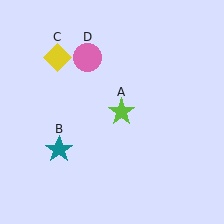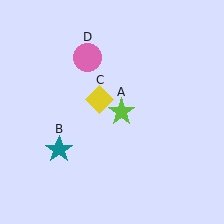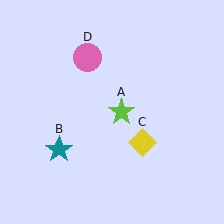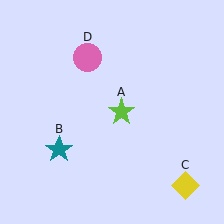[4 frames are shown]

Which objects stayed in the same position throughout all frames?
Lime star (object A) and teal star (object B) and pink circle (object D) remained stationary.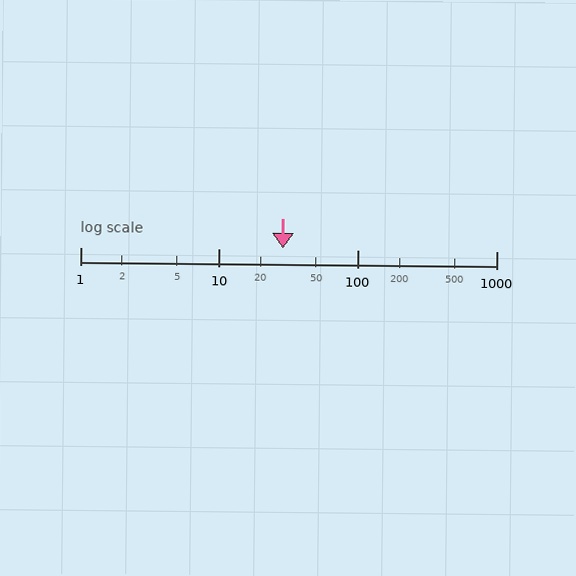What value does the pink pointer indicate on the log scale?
The pointer indicates approximately 29.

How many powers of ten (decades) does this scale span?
The scale spans 3 decades, from 1 to 1000.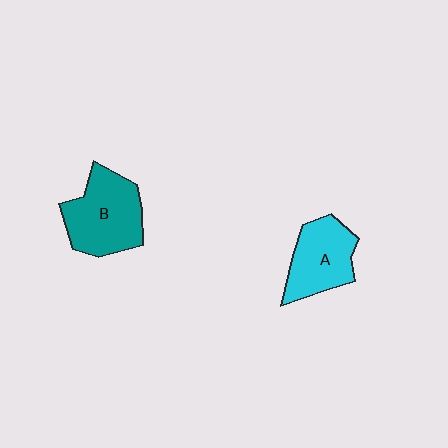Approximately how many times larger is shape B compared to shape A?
Approximately 1.2 times.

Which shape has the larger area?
Shape B (teal).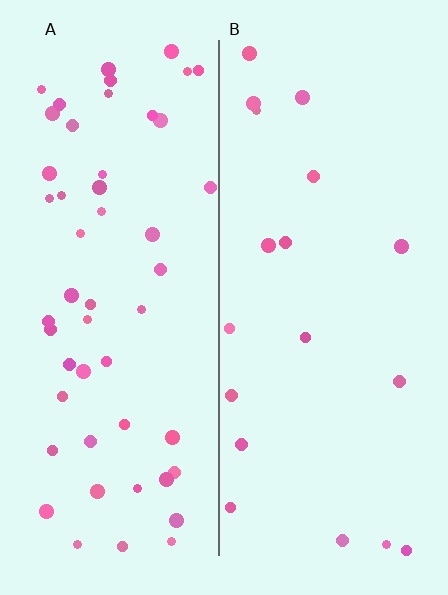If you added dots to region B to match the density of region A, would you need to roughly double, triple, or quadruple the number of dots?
Approximately triple.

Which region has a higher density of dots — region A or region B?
A (the left).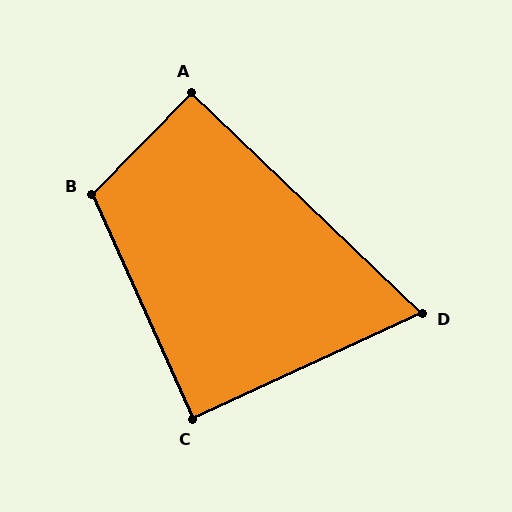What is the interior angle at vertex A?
Approximately 91 degrees (approximately right).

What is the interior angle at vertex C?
Approximately 89 degrees (approximately right).